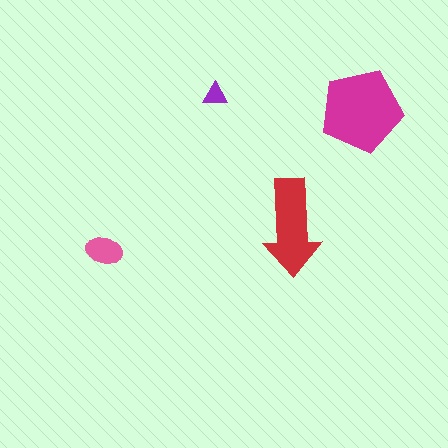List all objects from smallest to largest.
The purple triangle, the pink ellipse, the red arrow, the magenta pentagon.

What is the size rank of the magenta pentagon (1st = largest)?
1st.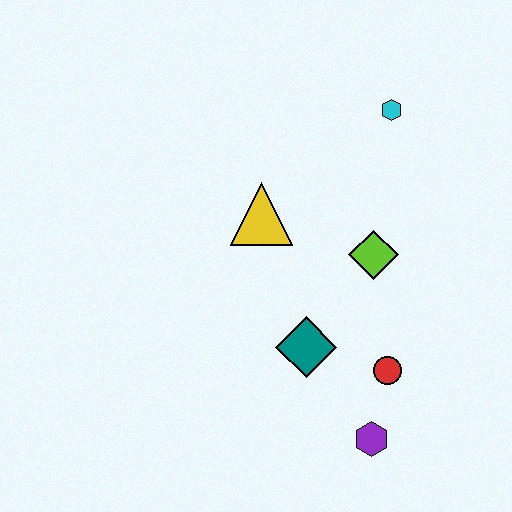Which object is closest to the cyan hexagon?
The lime diamond is closest to the cyan hexagon.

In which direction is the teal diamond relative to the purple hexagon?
The teal diamond is above the purple hexagon.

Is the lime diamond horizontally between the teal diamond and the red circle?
Yes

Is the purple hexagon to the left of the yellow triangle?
No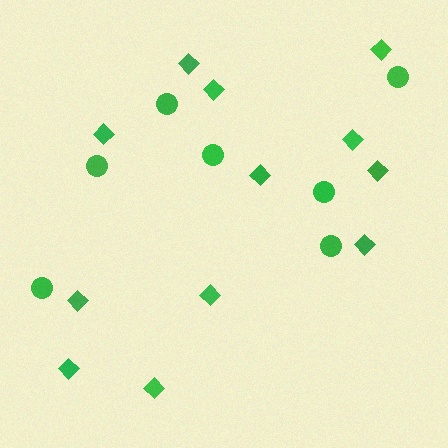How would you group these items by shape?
There are 2 groups: one group of circles (7) and one group of diamonds (12).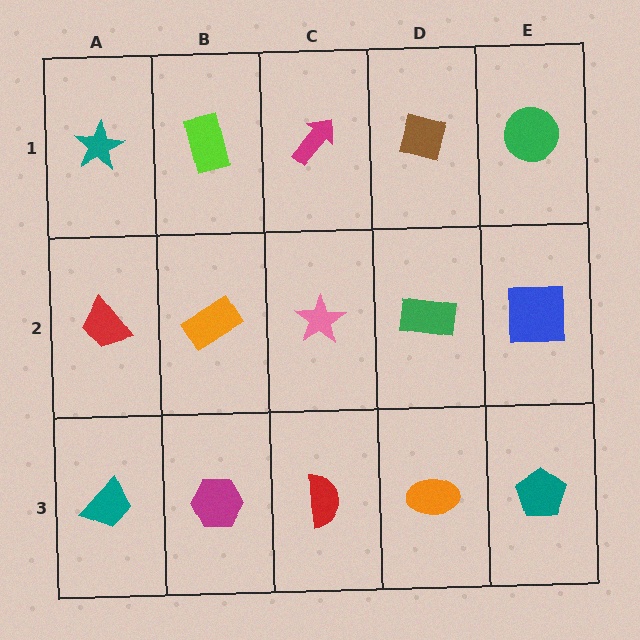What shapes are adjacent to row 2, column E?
A green circle (row 1, column E), a teal pentagon (row 3, column E), a green rectangle (row 2, column D).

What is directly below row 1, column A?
A red trapezoid.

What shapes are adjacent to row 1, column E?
A blue square (row 2, column E), a brown diamond (row 1, column D).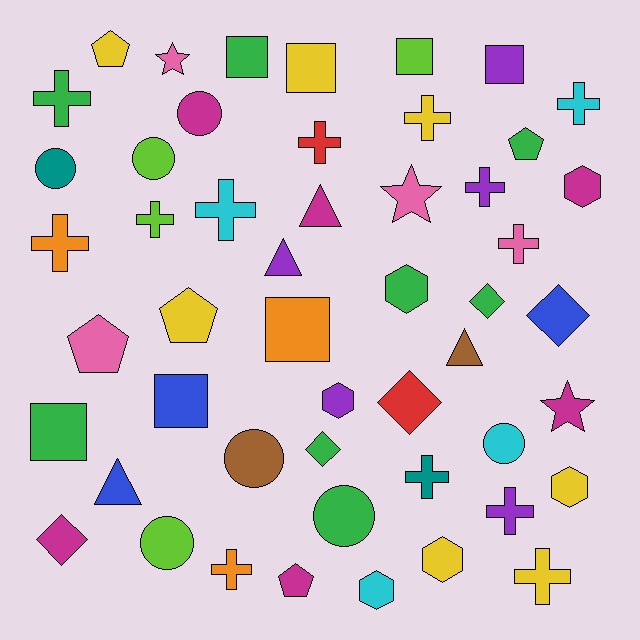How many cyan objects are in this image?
There are 4 cyan objects.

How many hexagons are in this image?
There are 6 hexagons.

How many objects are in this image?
There are 50 objects.